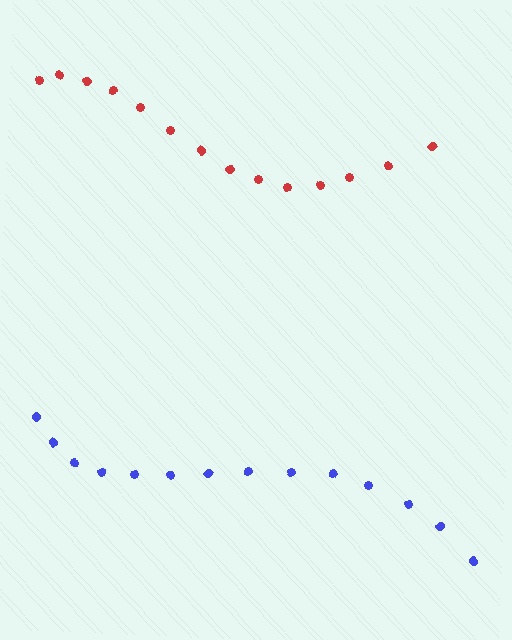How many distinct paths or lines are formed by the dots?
There are 2 distinct paths.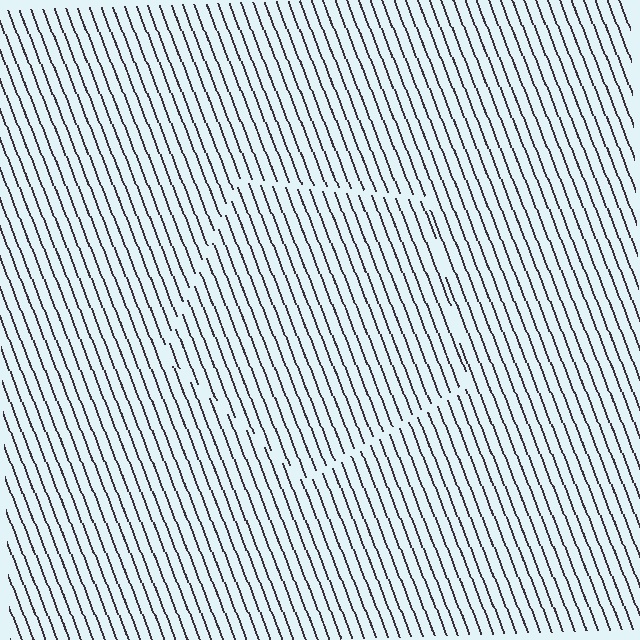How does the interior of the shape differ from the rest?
The interior of the shape contains the same grating, shifted by half a period — the contour is defined by the phase discontinuity where line-ends from the inner and outer gratings abut.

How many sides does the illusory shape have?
5 sides — the line-ends trace a pentagon.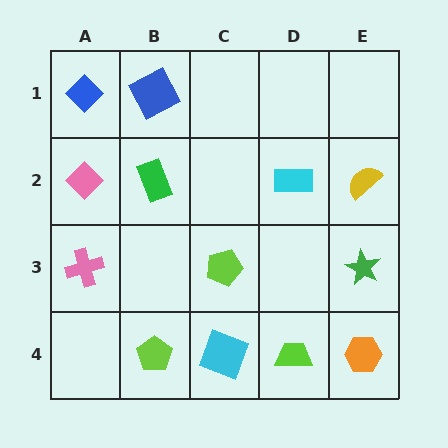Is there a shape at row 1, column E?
No, that cell is empty.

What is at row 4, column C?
A cyan square.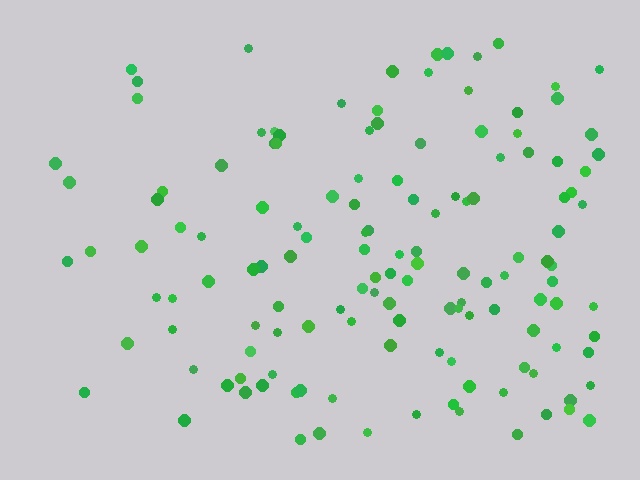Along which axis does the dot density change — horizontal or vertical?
Horizontal.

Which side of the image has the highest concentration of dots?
The right.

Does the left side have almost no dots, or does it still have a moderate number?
Still a moderate number, just noticeably fewer than the right.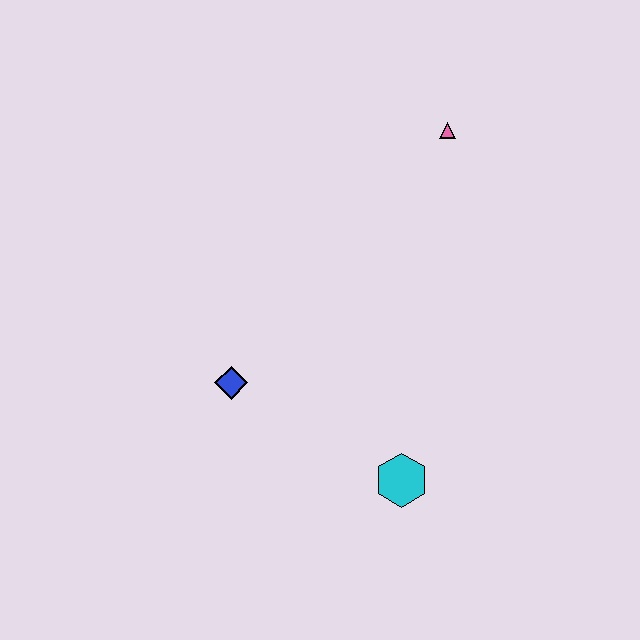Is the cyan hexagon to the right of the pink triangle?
No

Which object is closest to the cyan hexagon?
The blue diamond is closest to the cyan hexagon.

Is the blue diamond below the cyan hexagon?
No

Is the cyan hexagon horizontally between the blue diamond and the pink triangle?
Yes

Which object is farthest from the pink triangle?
The cyan hexagon is farthest from the pink triangle.